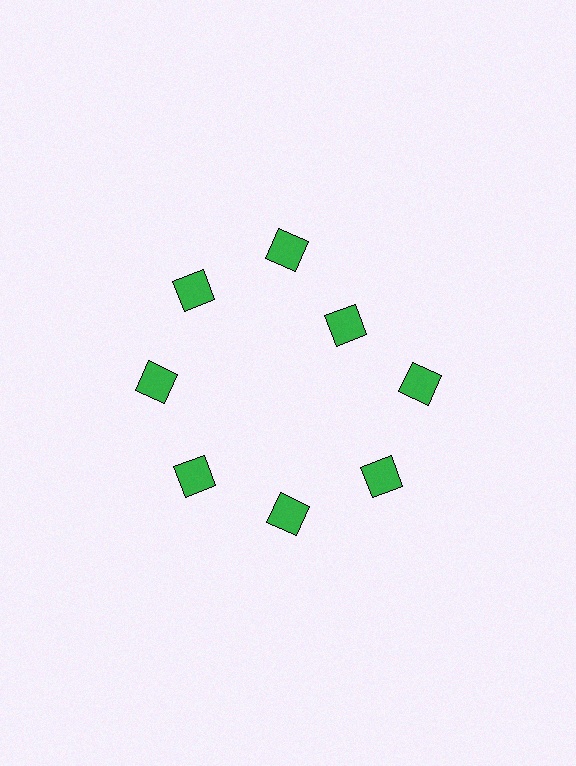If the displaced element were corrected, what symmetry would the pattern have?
It would have 8-fold rotational symmetry — the pattern would map onto itself every 45 degrees.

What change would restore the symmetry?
The symmetry would be restored by moving it outward, back onto the ring so that all 8 diamonds sit at equal angles and equal distance from the center.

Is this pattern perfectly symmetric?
No. The 8 green diamonds are arranged in a ring, but one element near the 2 o'clock position is pulled inward toward the center, breaking the 8-fold rotational symmetry.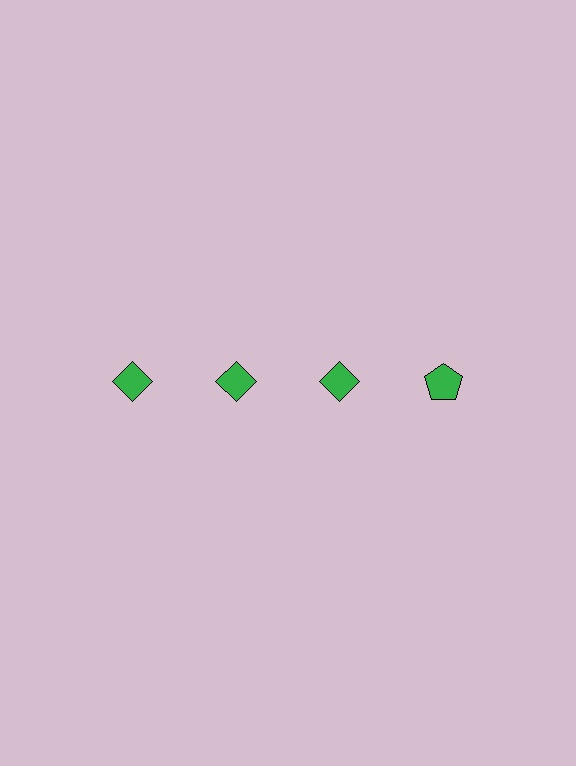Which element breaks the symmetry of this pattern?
The green pentagon in the top row, second from right column breaks the symmetry. All other shapes are green diamonds.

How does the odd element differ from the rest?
It has a different shape: pentagon instead of diamond.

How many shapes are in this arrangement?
There are 4 shapes arranged in a grid pattern.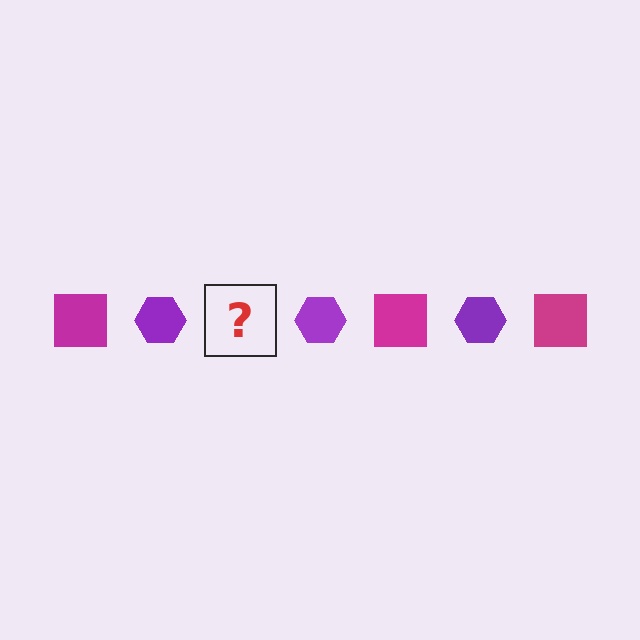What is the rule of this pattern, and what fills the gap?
The rule is that the pattern alternates between magenta square and purple hexagon. The gap should be filled with a magenta square.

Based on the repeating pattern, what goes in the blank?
The blank should be a magenta square.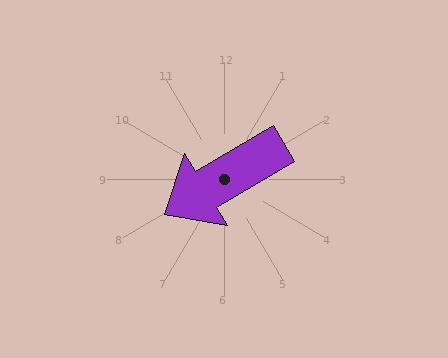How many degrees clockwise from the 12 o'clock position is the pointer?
Approximately 239 degrees.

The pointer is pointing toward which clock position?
Roughly 8 o'clock.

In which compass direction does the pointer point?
Southwest.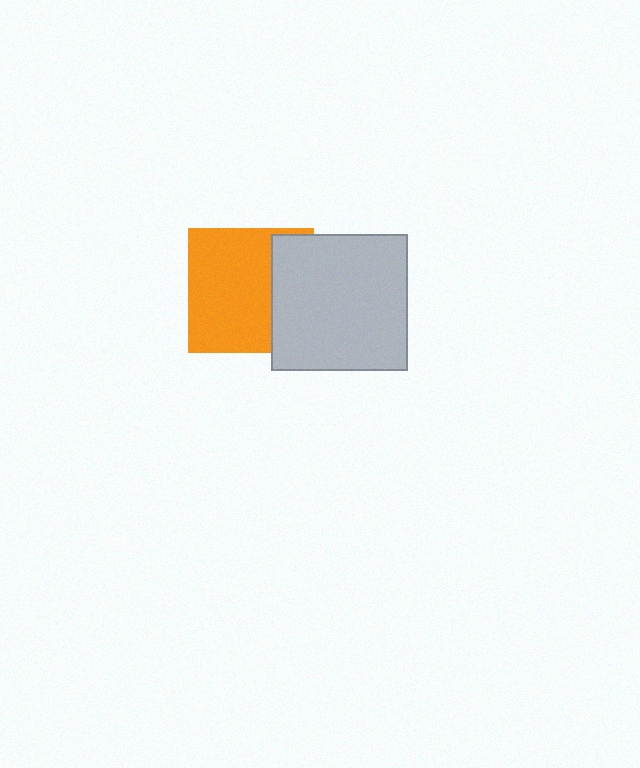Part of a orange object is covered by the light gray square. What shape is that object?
It is a square.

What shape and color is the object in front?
The object in front is a light gray square.